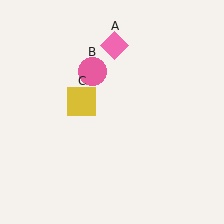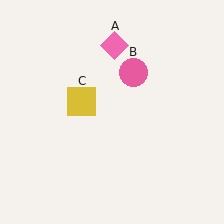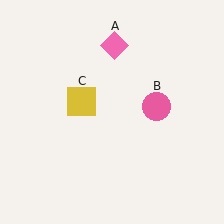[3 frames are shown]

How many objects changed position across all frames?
1 object changed position: pink circle (object B).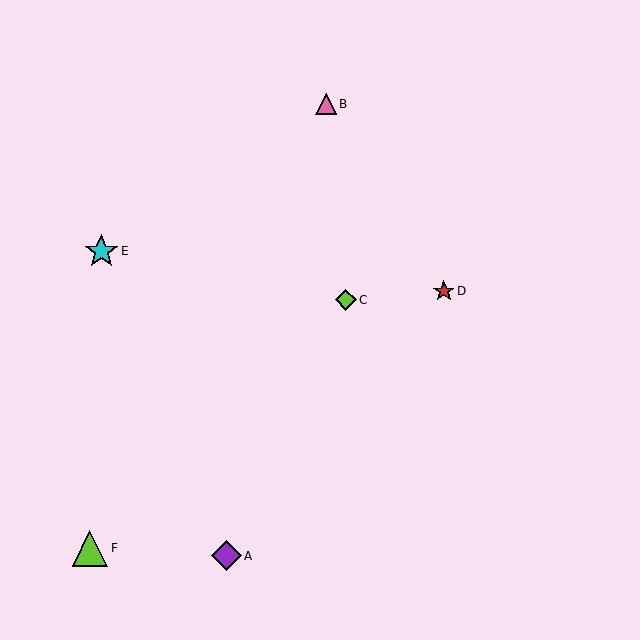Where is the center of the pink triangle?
The center of the pink triangle is at (326, 104).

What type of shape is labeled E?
Shape E is a cyan star.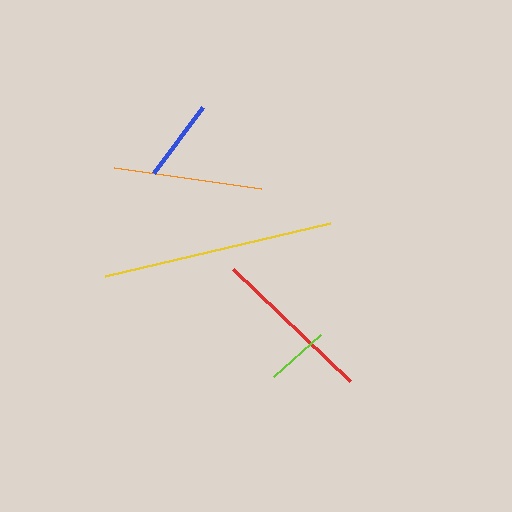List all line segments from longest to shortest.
From longest to shortest: yellow, red, orange, blue, lime.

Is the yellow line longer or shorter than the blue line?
The yellow line is longer than the blue line.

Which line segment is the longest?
The yellow line is the longest at approximately 230 pixels.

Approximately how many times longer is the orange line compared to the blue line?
The orange line is approximately 1.8 times the length of the blue line.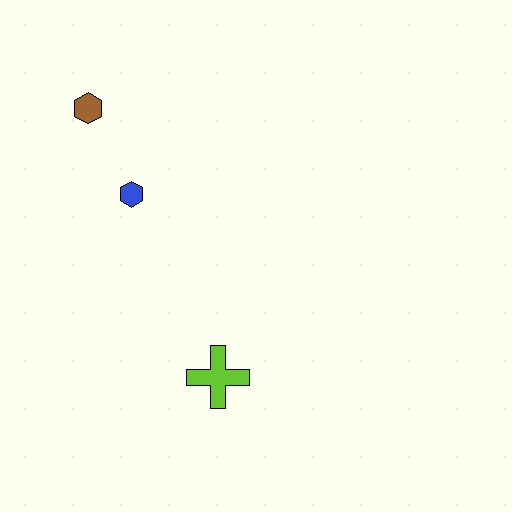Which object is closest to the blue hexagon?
The brown hexagon is closest to the blue hexagon.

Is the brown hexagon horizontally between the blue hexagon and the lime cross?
No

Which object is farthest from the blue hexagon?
The lime cross is farthest from the blue hexagon.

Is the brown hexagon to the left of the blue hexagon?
Yes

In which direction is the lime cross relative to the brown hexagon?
The lime cross is below the brown hexagon.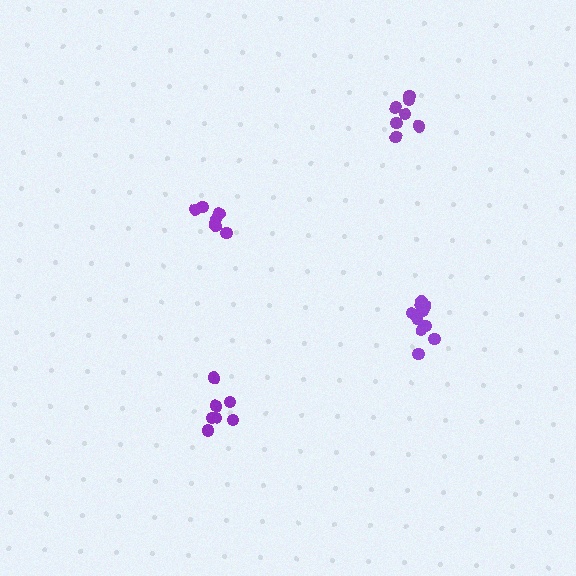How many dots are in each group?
Group 1: 7 dots, Group 2: 7 dots, Group 3: 10 dots, Group 4: 7 dots (31 total).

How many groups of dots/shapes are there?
There are 4 groups.